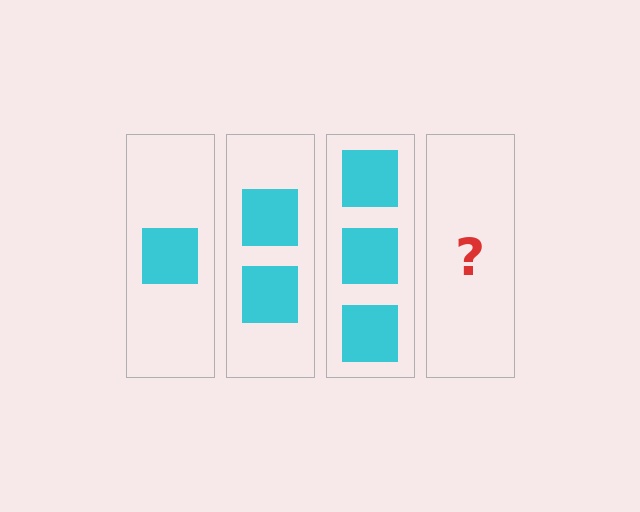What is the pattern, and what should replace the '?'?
The pattern is that each step adds one more square. The '?' should be 4 squares.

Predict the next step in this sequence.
The next step is 4 squares.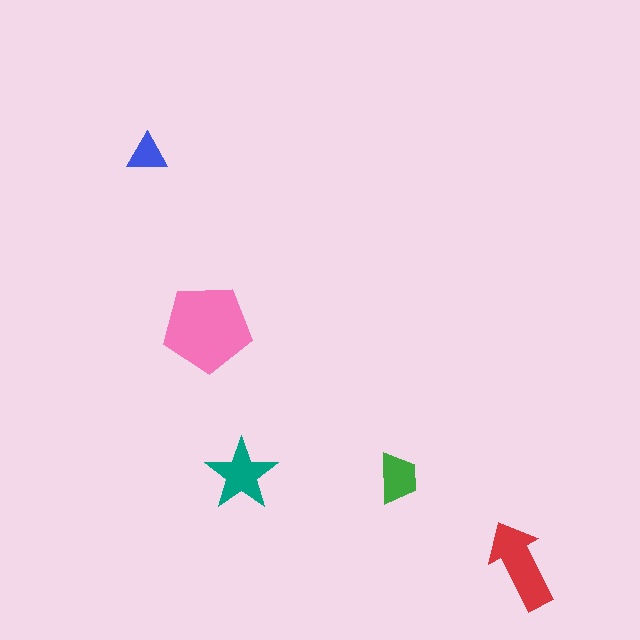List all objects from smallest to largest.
The blue triangle, the green trapezoid, the teal star, the red arrow, the pink pentagon.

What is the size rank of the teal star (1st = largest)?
3rd.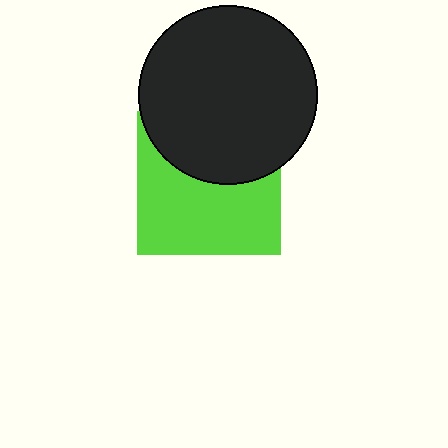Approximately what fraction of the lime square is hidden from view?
Roughly 41% of the lime square is hidden behind the black circle.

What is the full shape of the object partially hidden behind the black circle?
The partially hidden object is a lime square.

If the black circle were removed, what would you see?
You would see the complete lime square.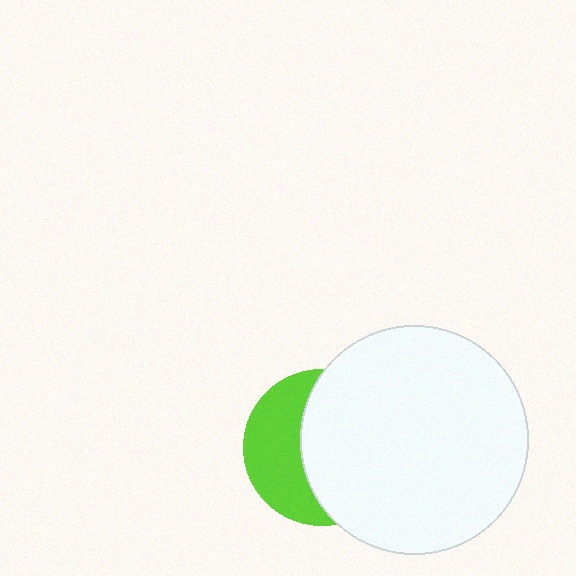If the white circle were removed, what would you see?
You would see the complete lime circle.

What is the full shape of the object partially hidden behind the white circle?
The partially hidden object is a lime circle.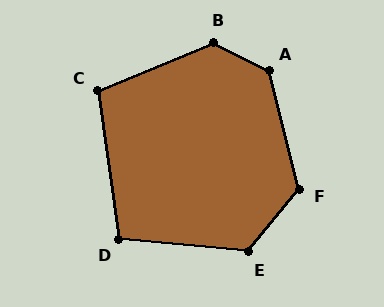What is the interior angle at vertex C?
Approximately 105 degrees (obtuse).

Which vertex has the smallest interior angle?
D, at approximately 103 degrees.